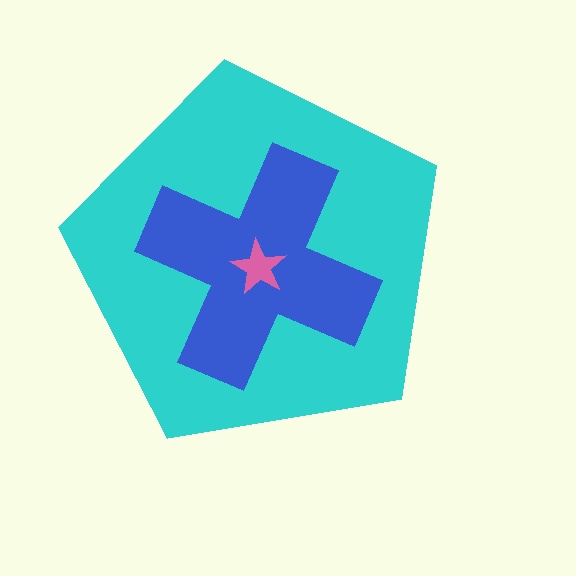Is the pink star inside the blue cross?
Yes.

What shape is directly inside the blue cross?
The pink star.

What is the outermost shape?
The cyan pentagon.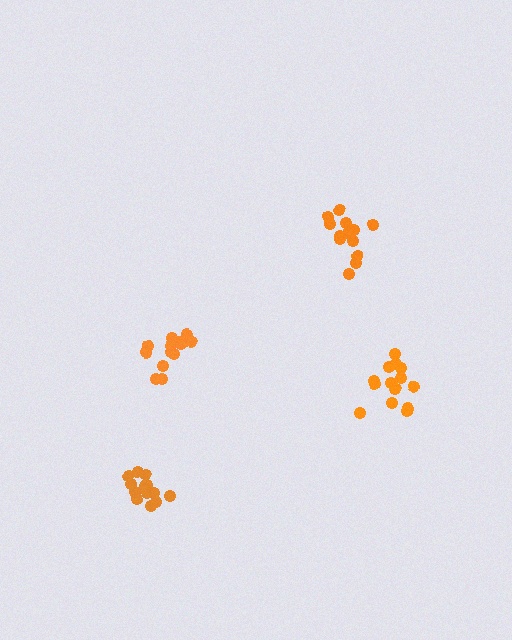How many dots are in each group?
Group 1: 13 dots, Group 2: 13 dots, Group 3: 14 dots, Group 4: 14 dots (54 total).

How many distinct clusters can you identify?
There are 4 distinct clusters.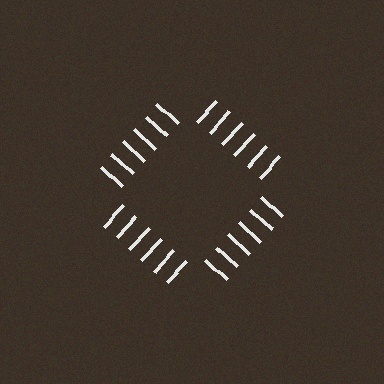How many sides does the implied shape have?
4 sides — the line-ends trace a square.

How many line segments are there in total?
24 — 6 along each of the 4 edges.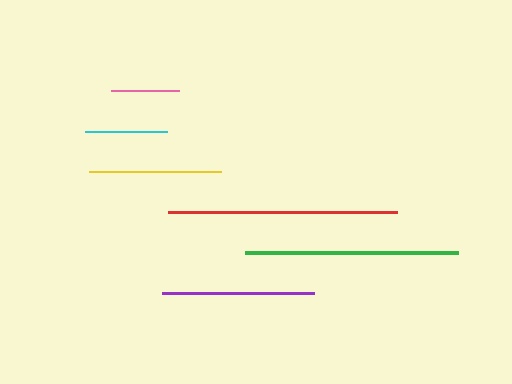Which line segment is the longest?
The red line is the longest at approximately 229 pixels.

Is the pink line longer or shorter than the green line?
The green line is longer than the pink line.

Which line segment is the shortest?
The pink line is the shortest at approximately 67 pixels.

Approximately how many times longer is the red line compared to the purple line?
The red line is approximately 1.5 times the length of the purple line.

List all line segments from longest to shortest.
From longest to shortest: red, green, purple, yellow, cyan, pink.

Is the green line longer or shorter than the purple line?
The green line is longer than the purple line.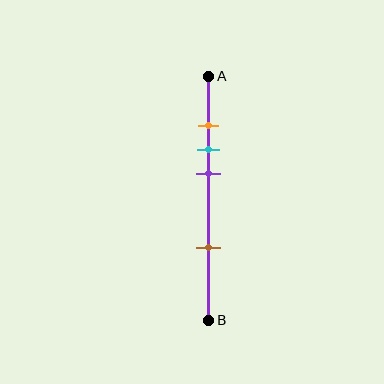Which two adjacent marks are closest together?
The orange and cyan marks are the closest adjacent pair.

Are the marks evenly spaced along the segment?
No, the marks are not evenly spaced.